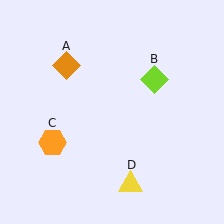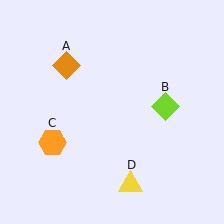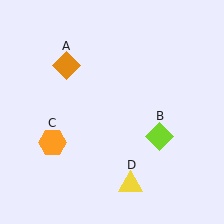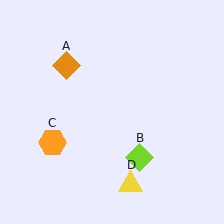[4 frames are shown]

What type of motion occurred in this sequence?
The lime diamond (object B) rotated clockwise around the center of the scene.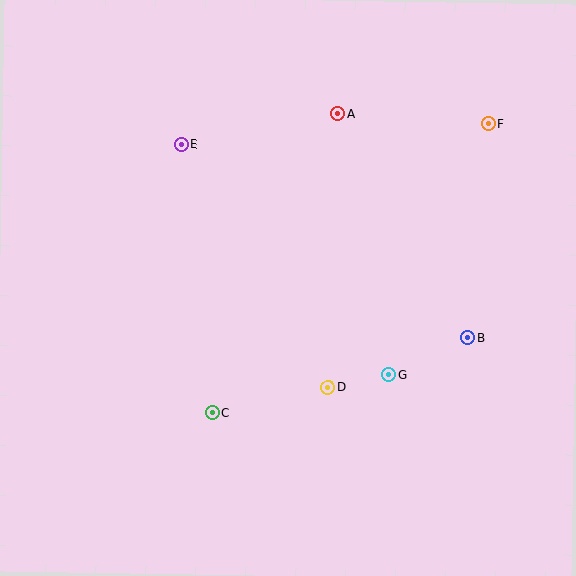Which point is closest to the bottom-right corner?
Point B is closest to the bottom-right corner.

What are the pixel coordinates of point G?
Point G is at (388, 374).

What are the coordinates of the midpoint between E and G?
The midpoint between E and G is at (285, 259).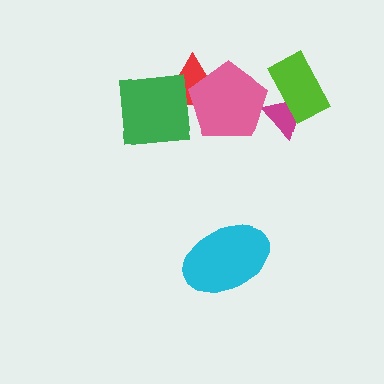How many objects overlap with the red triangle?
2 objects overlap with the red triangle.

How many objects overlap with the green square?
1 object overlaps with the green square.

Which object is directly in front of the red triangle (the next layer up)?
The pink pentagon is directly in front of the red triangle.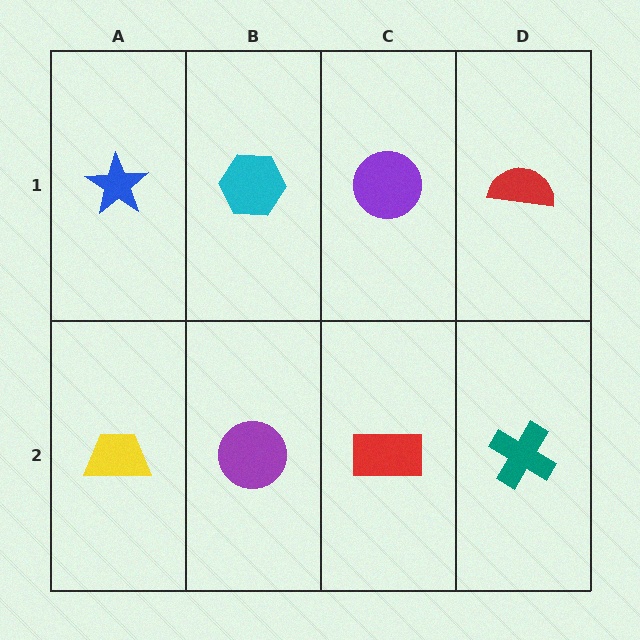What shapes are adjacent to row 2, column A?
A blue star (row 1, column A), a purple circle (row 2, column B).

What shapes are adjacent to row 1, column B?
A purple circle (row 2, column B), a blue star (row 1, column A), a purple circle (row 1, column C).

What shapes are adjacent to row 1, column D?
A teal cross (row 2, column D), a purple circle (row 1, column C).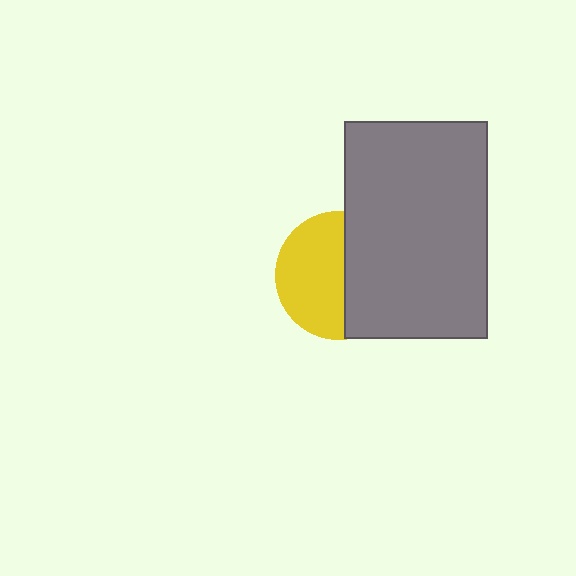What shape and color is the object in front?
The object in front is a gray rectangle.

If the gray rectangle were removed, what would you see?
You would see the complete yellow circle.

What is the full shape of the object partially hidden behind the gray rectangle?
The partially hidden object is a yellow circle.